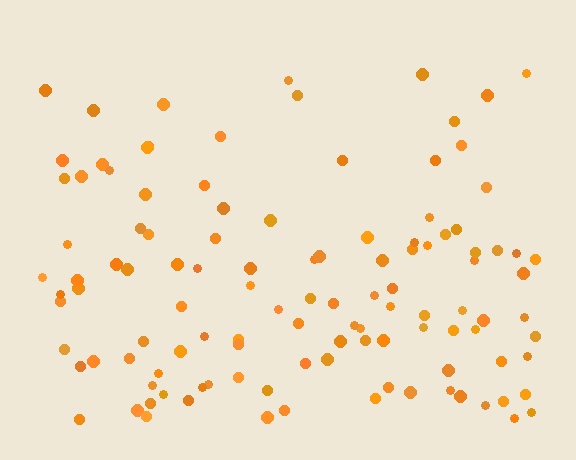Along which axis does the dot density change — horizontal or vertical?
Vertical.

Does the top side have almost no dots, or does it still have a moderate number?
Still a moderate number, just noticeably fewer than the bottom.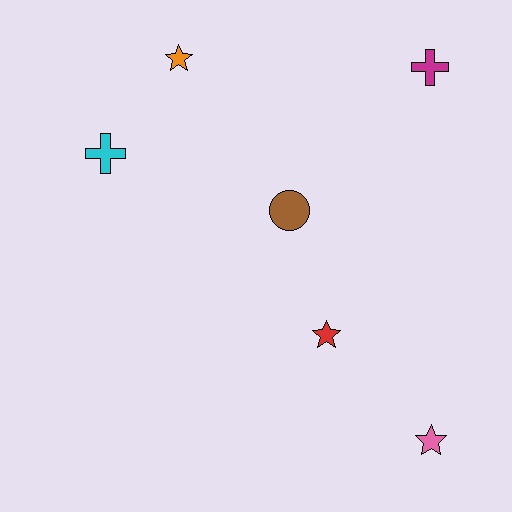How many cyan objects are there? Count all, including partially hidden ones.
There is 1 cyan object.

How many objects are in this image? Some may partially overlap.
There are 6 objects.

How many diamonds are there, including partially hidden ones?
There are no diamonds.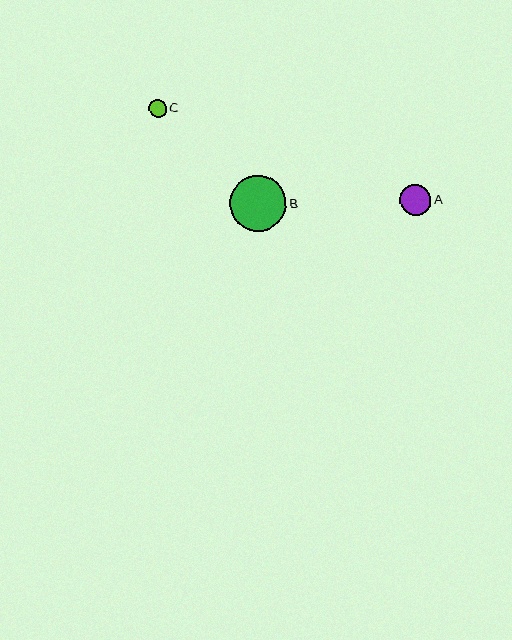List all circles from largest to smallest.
From largest to smallest: B, A, C.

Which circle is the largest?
Circle B is the largest with a size of approximately 56 pixels.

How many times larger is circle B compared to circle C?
Circle B is approximately 3.2 times the size of circle C.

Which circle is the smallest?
Circle C is the smallest with a size of approximately 17 pixels.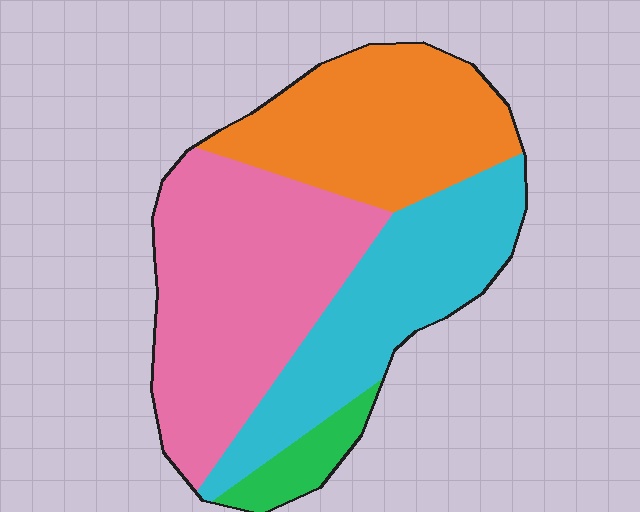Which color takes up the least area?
Green, at roughly 5%.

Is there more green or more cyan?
Cyan.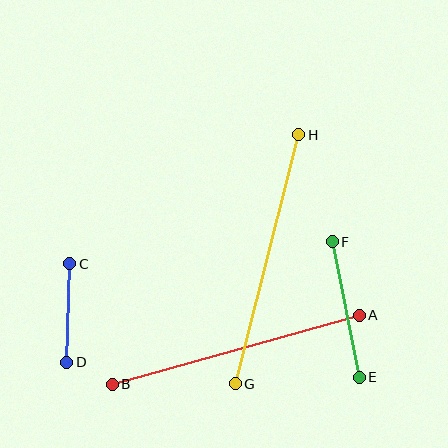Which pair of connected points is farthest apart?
Points G and H are farthest apart.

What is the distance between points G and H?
The distance is approximately 257 pixels.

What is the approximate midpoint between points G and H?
The midpoint is at approximately (267, 259) pixels.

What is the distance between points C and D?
The distance is approximately 99 pixels.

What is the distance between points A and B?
The distance is approximately 256 pixels.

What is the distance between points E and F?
The distance is approximately 138 pixels.